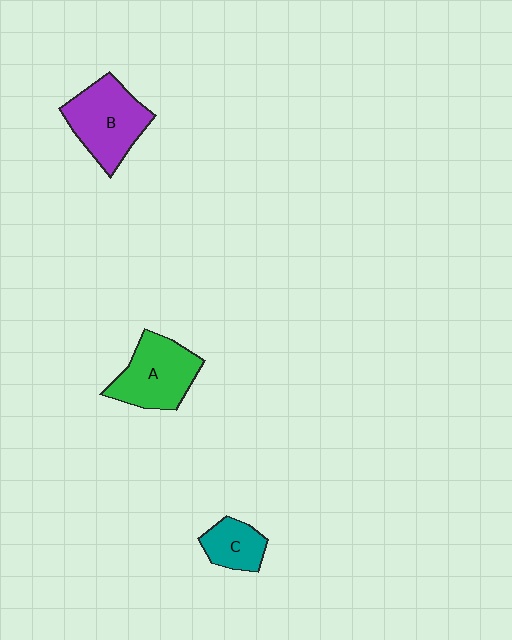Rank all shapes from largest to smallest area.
From largest to smallest: B (purple), A (green), C (teal).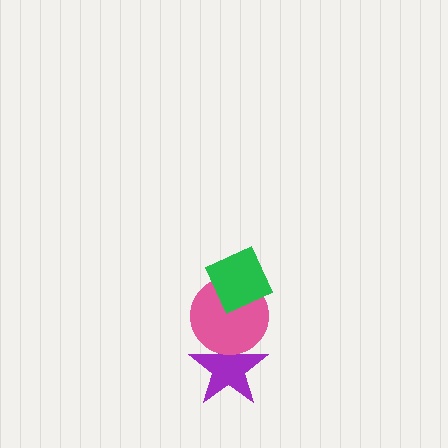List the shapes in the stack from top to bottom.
From top to bottom: the green diamond, the pink circle, the purple star.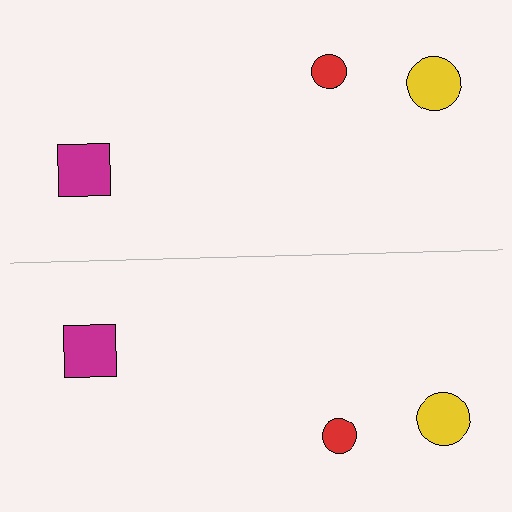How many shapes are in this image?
There are 6 shapes in this image.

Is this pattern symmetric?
Yes, this pattern has bilateral (reflection) symmetry.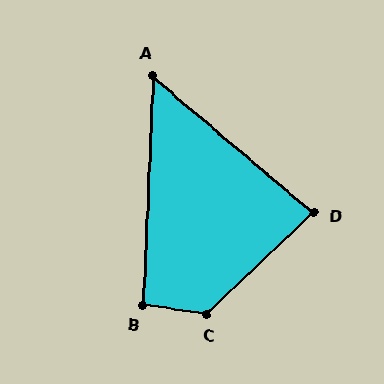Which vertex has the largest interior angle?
C, at approximately 128 degrees.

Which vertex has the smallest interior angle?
A, at approximately 52 degrees.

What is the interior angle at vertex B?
Approximately 96 degrees (obtuse).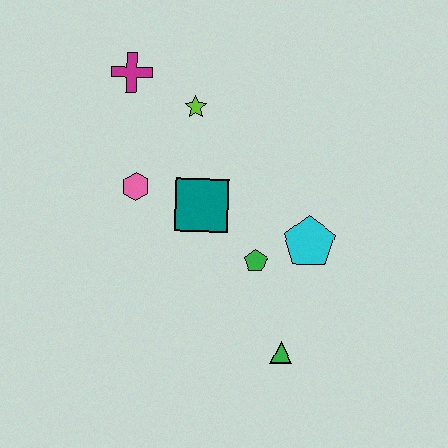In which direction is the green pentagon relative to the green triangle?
The green pentagon is above the green triangle.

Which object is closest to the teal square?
The pink hexagon is closest to the teal square.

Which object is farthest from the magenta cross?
The green triangle is farthest from the magenta cross.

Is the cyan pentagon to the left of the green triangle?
No